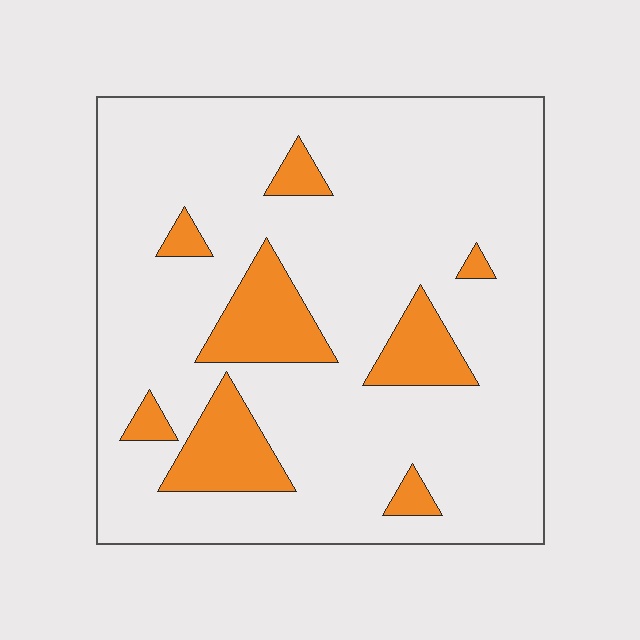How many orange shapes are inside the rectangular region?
8.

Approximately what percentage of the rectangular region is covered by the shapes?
Approximately 15%.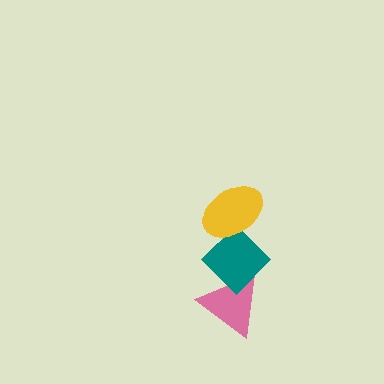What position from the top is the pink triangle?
The pink triangle is 3rd from the top.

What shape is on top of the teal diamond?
The yellow ellipse is on top of the teal diamond.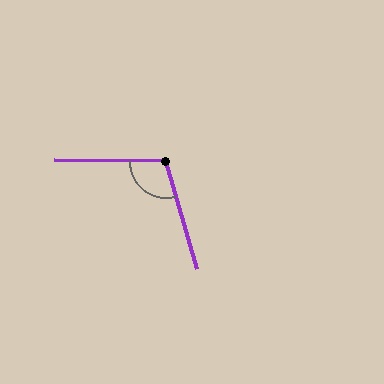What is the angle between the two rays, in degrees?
Approximately 107 degrees.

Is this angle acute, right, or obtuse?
It is obtuse.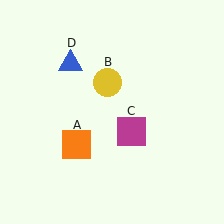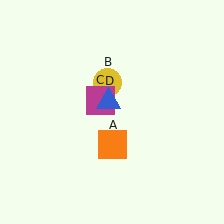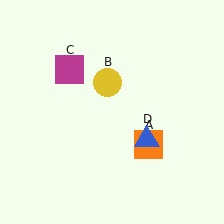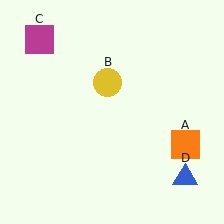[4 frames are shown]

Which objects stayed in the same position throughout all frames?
Yellow circle (object B) remained stationary.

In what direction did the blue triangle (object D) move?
The blue triangle (object D) moved down and to the right.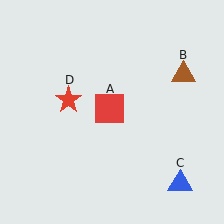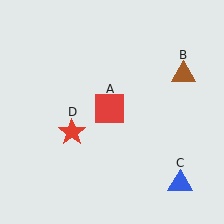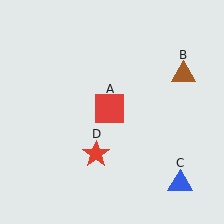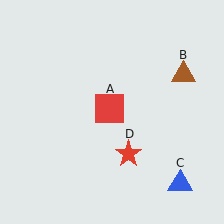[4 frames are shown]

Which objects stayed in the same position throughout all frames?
Red square (object A) and brown triangle (object B) and blue triangle (object C) remained stationary.